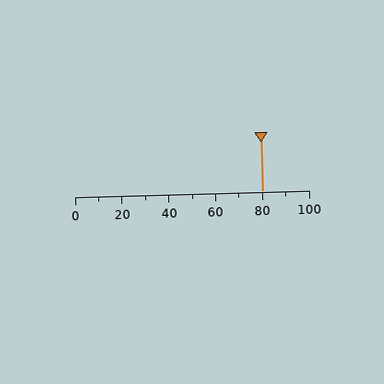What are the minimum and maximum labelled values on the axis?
The axis runs from 0 to 100.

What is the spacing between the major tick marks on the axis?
The major ticks are spaced 20 apart.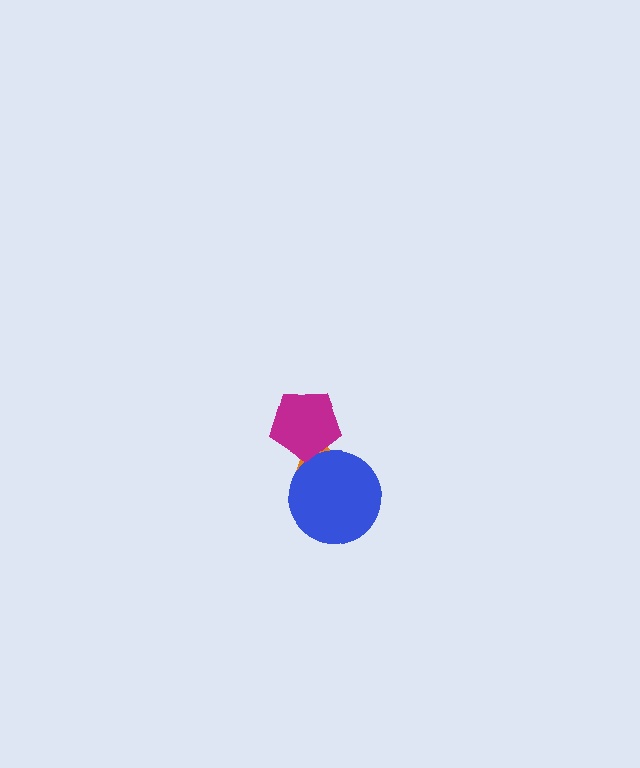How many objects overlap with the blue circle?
1 object overlaps with the blue circle.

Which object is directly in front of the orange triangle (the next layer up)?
The blue circle is directly in front of the orange triangle.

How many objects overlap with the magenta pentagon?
1 object overlaps with the magenta pentagon.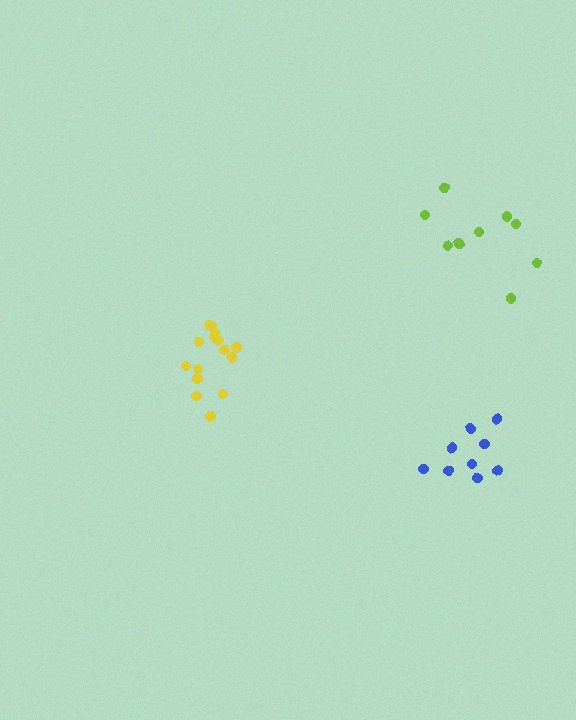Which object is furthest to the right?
The lime cluster is rightmost.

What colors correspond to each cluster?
The clusters are colored: blue, lime, yellow.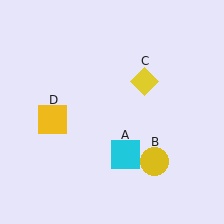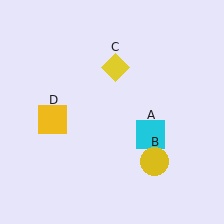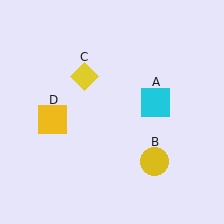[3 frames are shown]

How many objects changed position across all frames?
2 objects changed position: cyan square (object A), yellow diamond (object C).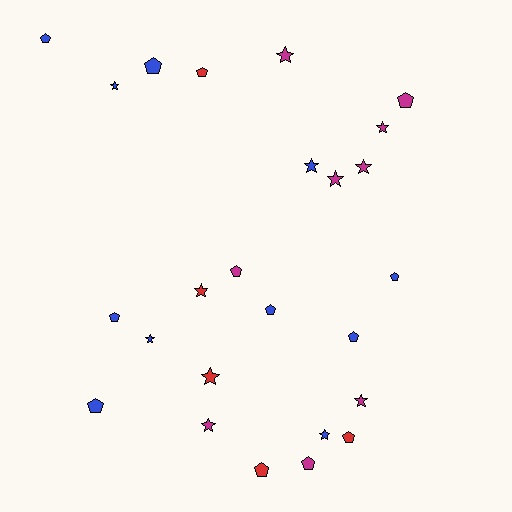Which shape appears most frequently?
Pentagon, with 13 objects.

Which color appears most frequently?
Blue, with 11 objects.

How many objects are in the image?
There are 25 objects.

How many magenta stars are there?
There are 6 magenta stars.